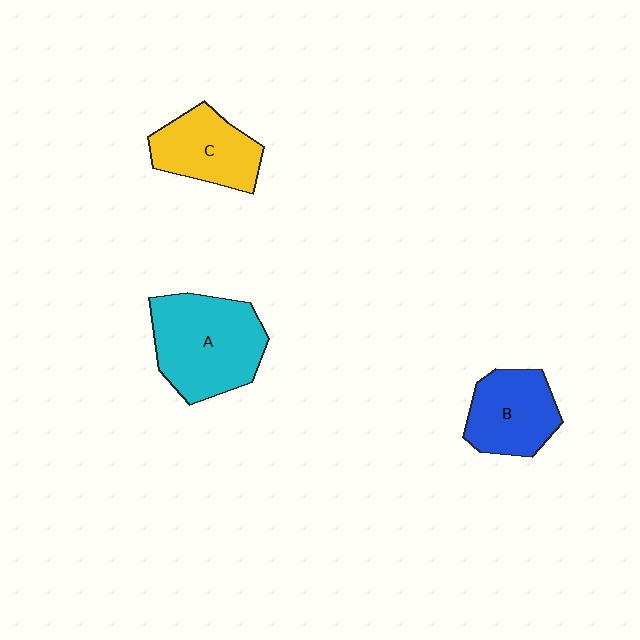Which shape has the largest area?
Shape A (cyan).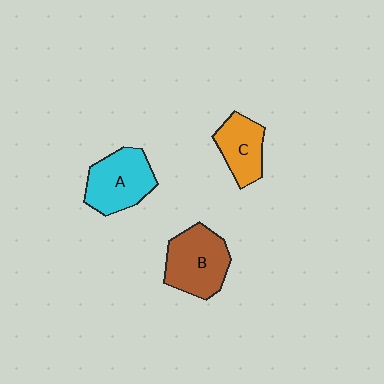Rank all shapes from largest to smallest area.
From largest to smallest: B (brown), A (cyan), C (orange).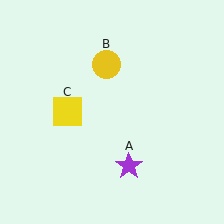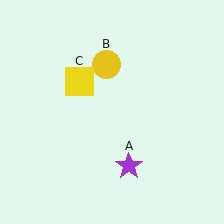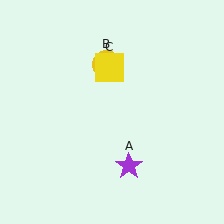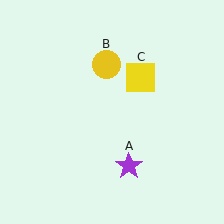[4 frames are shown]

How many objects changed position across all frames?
1 object changed position: yellow square (object C).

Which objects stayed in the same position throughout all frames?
Purple star (object A) and yellow circle (object B) remained stationary.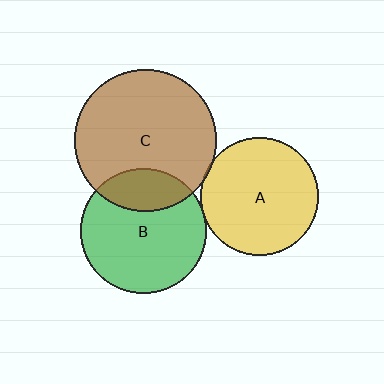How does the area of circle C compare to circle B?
Approximately 1.3 times.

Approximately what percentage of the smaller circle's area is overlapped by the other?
Approximately 5%.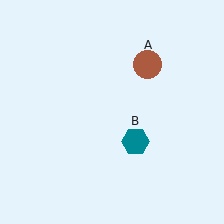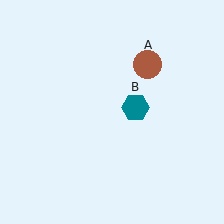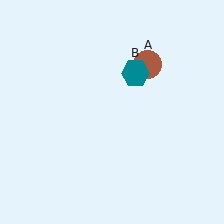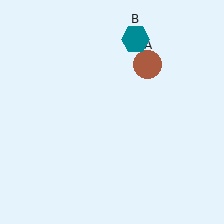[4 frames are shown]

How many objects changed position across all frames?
1 object changed position: teal hexagon (object B).